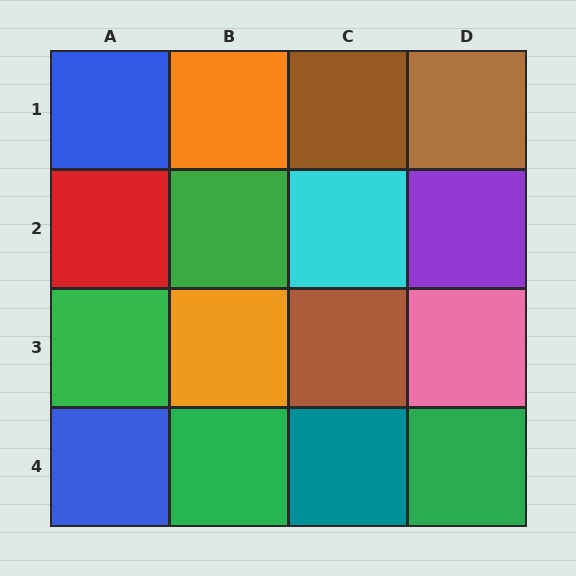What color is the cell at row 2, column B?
Green.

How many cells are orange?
2 cells are orange.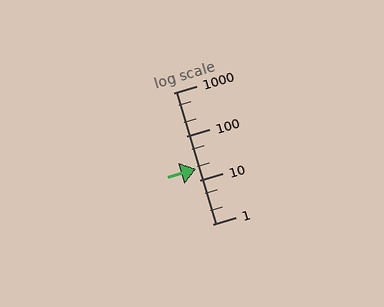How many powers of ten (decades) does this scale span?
The scale spans 3 decades, from 1 to 1000.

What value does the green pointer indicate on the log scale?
The pointer indicates approximately 18.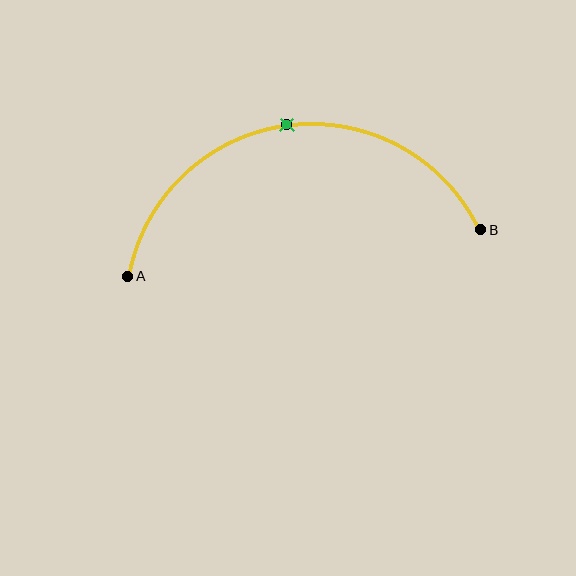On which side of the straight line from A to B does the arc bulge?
The arc bulges above the straight line connecting A and B.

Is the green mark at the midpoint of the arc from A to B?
Yes. The green mark lies on the arc at equal arc-length from both A and B — it is the arc midpoint.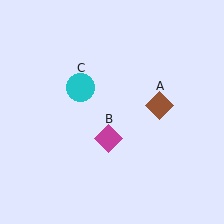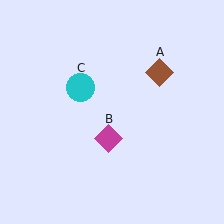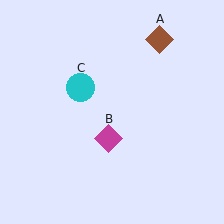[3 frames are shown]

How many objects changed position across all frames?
1 object changed position: brown diamond (object A).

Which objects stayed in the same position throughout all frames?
Magenta diamond (object B) and cyan circle (object C) remained stationary.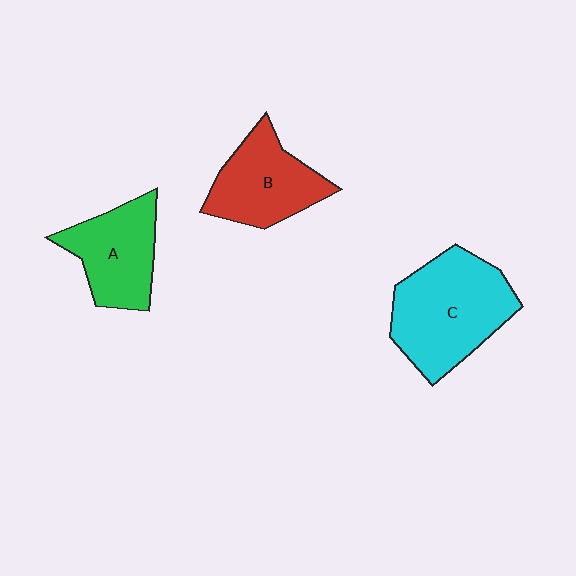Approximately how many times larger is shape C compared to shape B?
Approximately 1.4 times.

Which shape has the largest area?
Shape C (cyan).